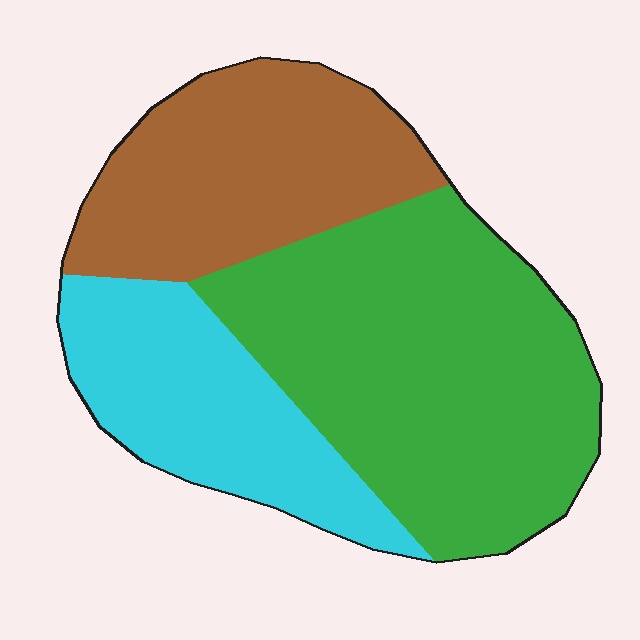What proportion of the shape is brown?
Brown covers about 30% of the shape.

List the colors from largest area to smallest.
From largest to smallest: green, brown, cyan.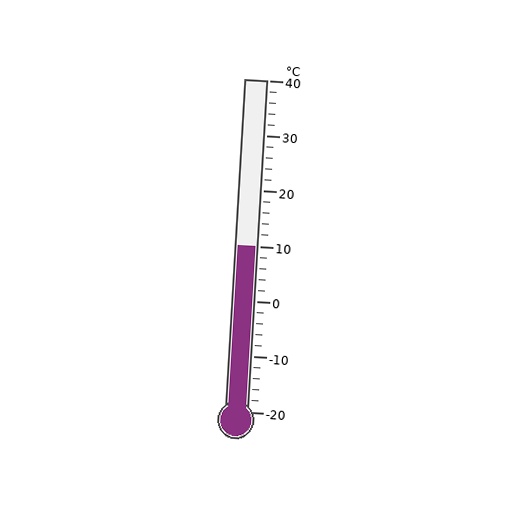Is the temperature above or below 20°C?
The temperature is below 20°C.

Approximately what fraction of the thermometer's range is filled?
The thermometer is filled to approximately 50% of its range.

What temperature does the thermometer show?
The thermometer shows approximately 10°C.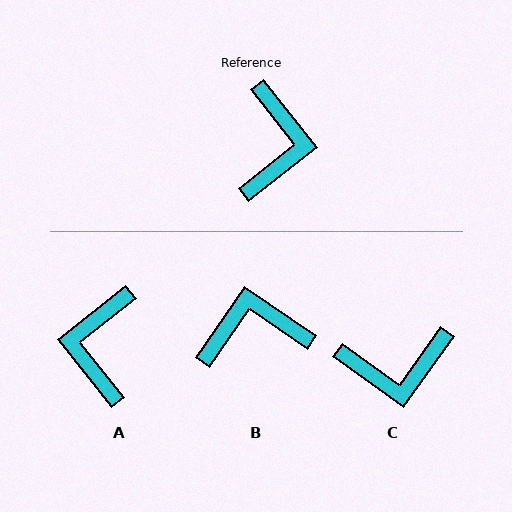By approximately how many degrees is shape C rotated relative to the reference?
Approximately 74 degrees clockwise.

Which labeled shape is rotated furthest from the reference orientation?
A, about 180 degrees away.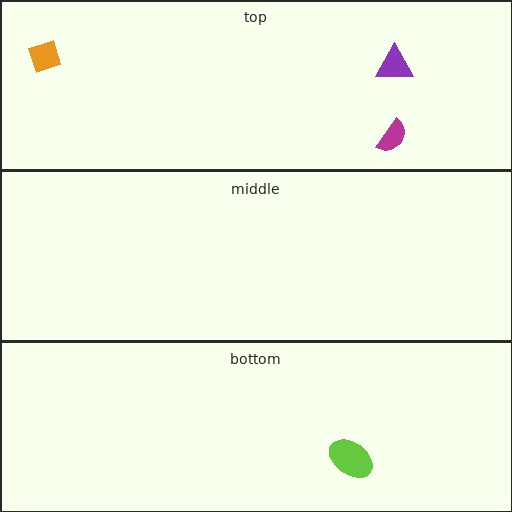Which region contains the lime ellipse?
The bottom region.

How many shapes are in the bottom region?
1.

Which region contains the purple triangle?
The top region.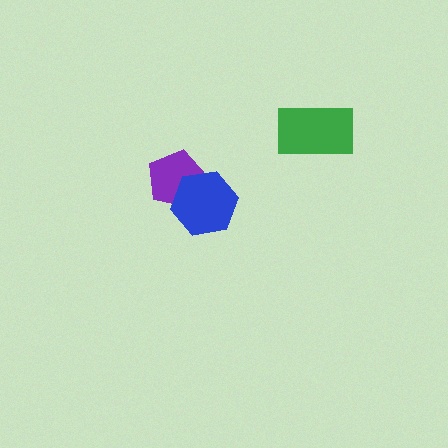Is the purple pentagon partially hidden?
Yes, it is partially covered by another shape.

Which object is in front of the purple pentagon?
The blue hexagon is in front of the purple pentagon.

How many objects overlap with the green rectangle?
0 objects overlap with the green rectangle.